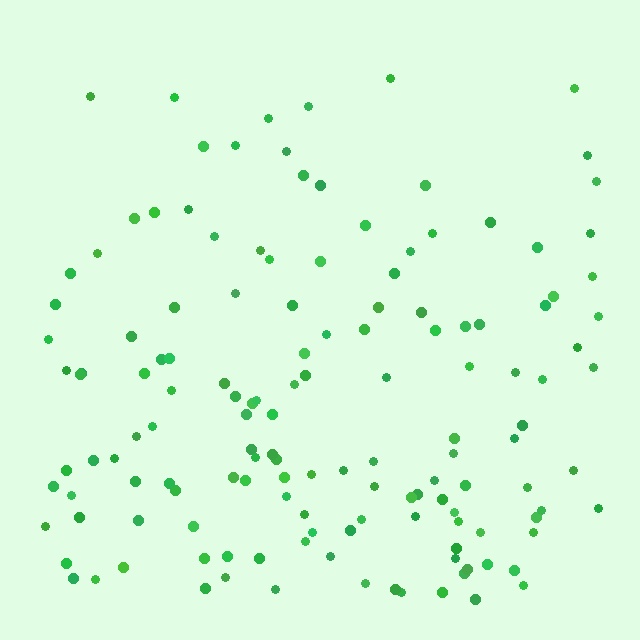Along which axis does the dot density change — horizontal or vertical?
Vertical.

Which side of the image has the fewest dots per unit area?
The top.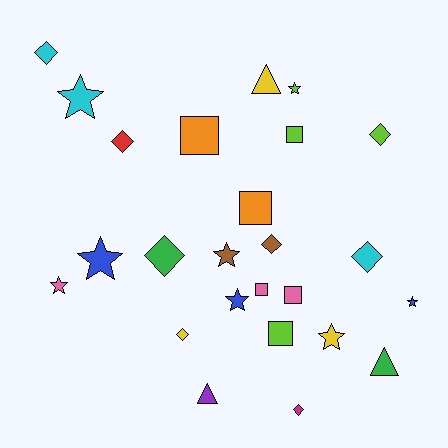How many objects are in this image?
There are 25 objects.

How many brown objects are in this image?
There are 2 brown objects.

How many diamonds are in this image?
There are 8 diamonds.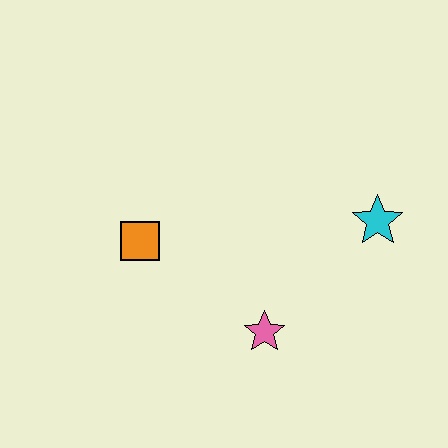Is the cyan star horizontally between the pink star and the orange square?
No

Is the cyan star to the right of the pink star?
Yes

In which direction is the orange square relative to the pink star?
The orange square is to the left of the pink star.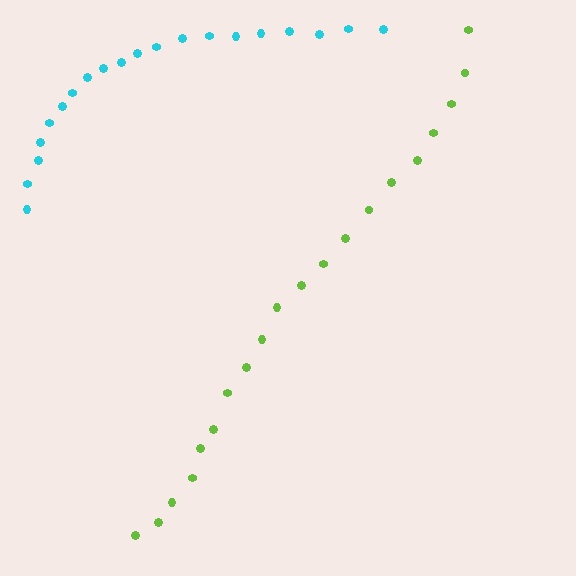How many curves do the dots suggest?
There are 2 distinct paths.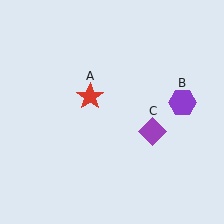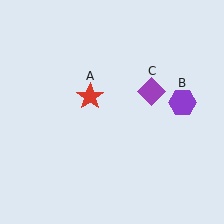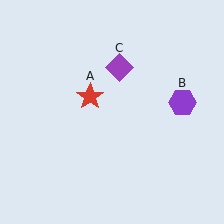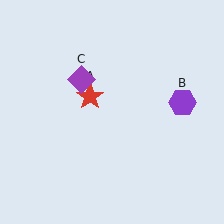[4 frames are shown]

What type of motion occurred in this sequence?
The purple diamond (object C) rotated counterclockwise around the center of the scene.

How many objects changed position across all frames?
1 object changed position: purple diamond (object C).